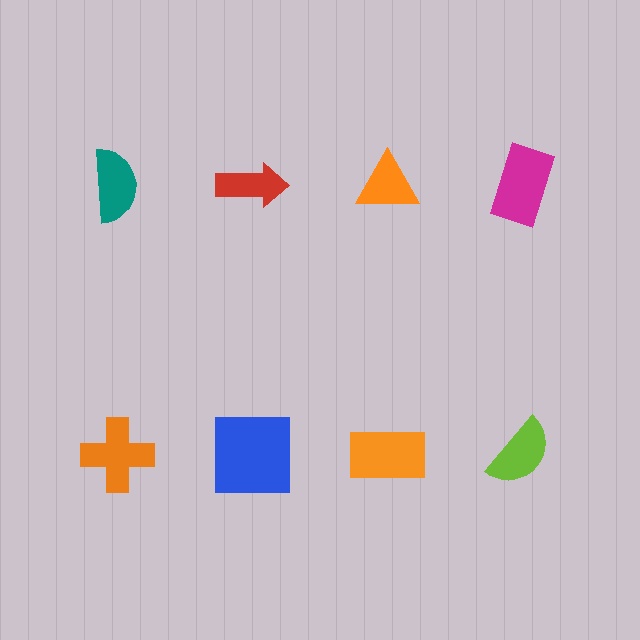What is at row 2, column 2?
A blue square.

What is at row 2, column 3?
An orange rectangle.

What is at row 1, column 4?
A magenta rectangle.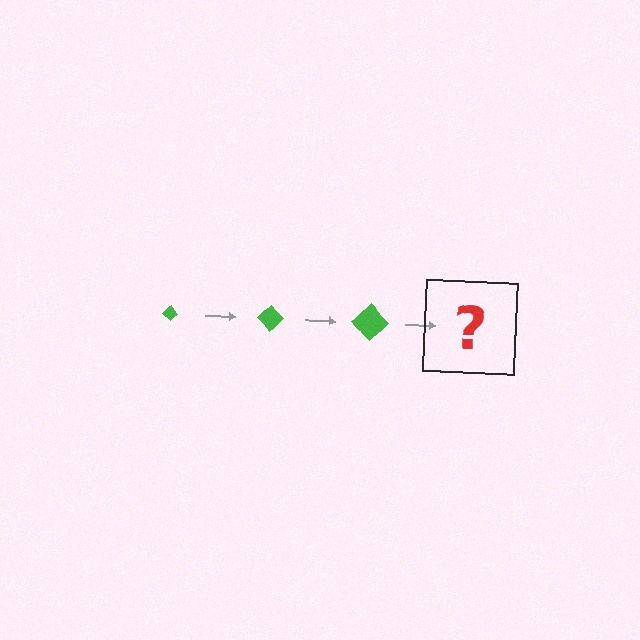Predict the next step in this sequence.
The next step is a green diamond, larger than the previous one.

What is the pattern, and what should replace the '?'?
The pattern is that the diamond gets progressively larger each step. The '?' should be a green diamond, larger than the previous one.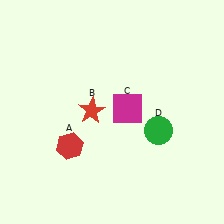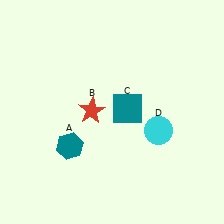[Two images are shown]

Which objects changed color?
A changed from red to teal. C changed from magenta to teal. D changed from green to cyan.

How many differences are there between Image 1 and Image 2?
There are 3 differences between the two images.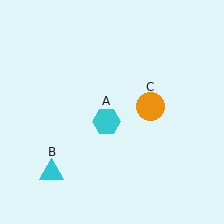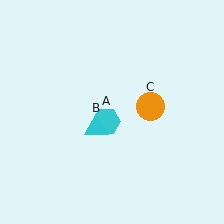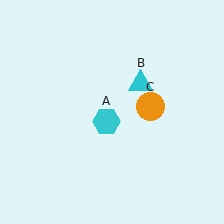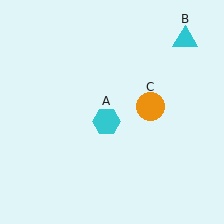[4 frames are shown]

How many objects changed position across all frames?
1 object changed position: cyan triangle (object B).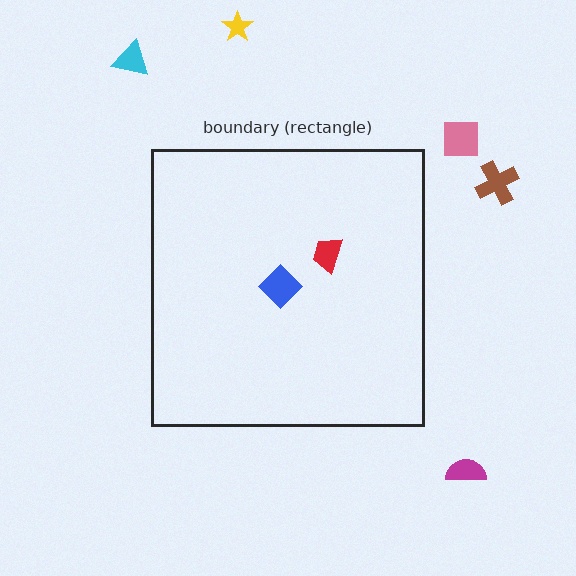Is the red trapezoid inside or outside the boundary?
Inside.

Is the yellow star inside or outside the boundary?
Outside.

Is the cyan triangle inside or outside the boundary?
Outside.